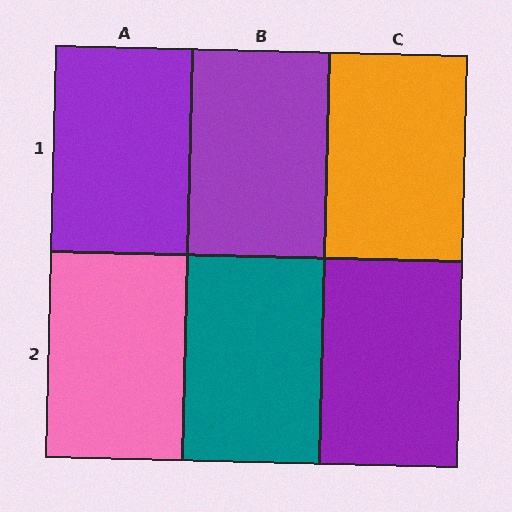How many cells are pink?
1 cell is pink.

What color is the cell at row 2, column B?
Teal.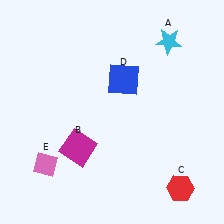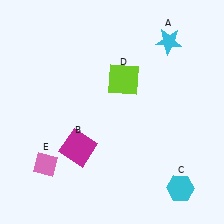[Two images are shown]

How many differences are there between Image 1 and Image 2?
There are 2 differences between the two images.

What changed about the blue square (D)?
In Image 1, D is blue. In Image 2, it changed to lime.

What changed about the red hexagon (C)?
In Image 1, C is red. In Image 2, it changed to cyan.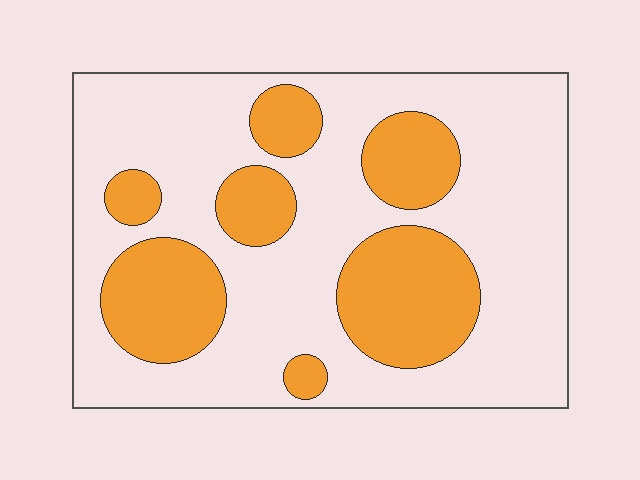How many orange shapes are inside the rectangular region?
7.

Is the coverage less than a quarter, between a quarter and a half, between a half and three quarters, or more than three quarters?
Between a quarter and a half.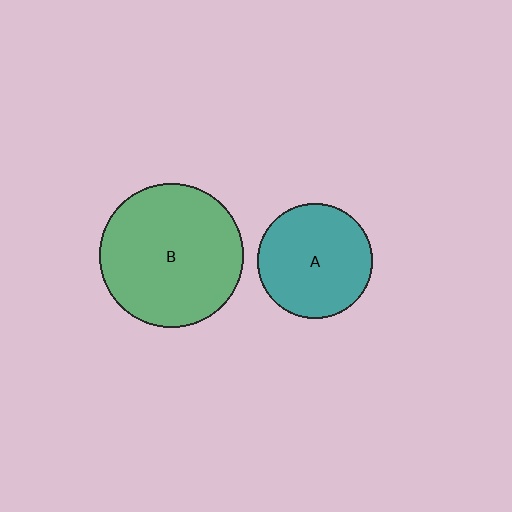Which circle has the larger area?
Circle B (green).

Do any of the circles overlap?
No, none of the circles overlap.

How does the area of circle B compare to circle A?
Approximately 1.6 times.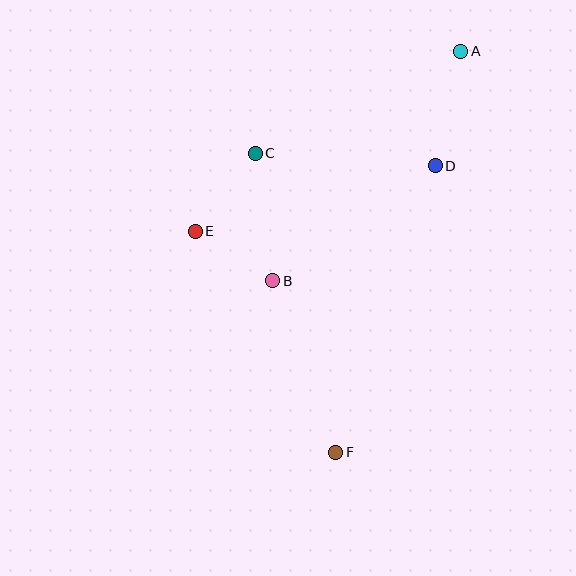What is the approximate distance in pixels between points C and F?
The distance between C and F is approximately 310 pixels.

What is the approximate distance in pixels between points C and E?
The distance between C and E is approximately 98 pixels.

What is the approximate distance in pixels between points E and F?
The distance between E and F is approximately 262 pixels.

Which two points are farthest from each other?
Points A and F are farthest from each other.